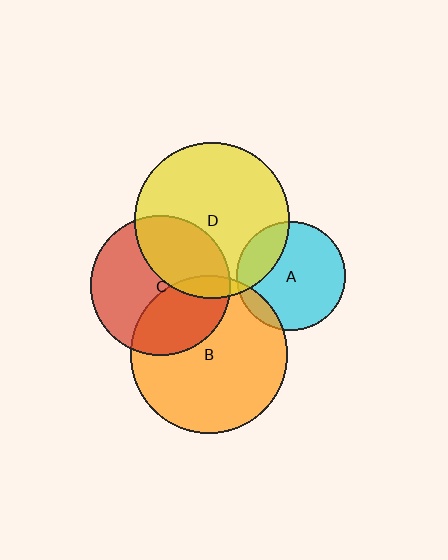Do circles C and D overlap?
Yes.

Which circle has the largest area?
Circle B (orange).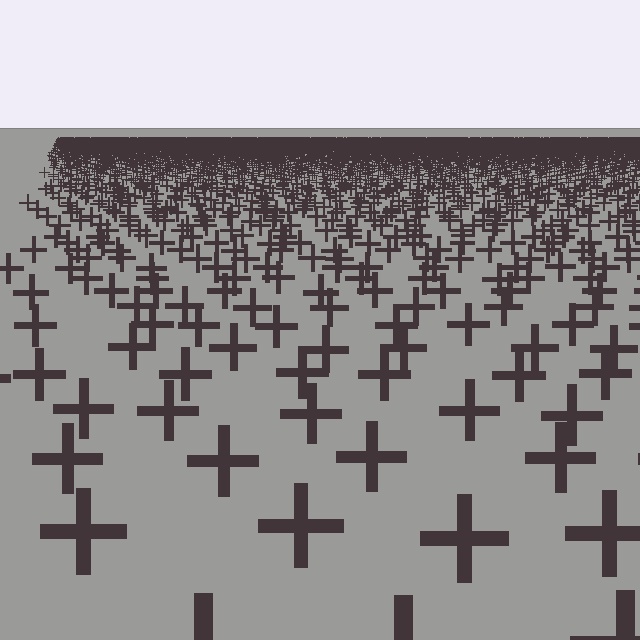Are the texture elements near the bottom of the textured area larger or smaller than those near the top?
Larger. Near the bottom, elements are closer to the viewer and appear at a bigger on-screen size.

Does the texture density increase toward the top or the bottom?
Density increases toward the top.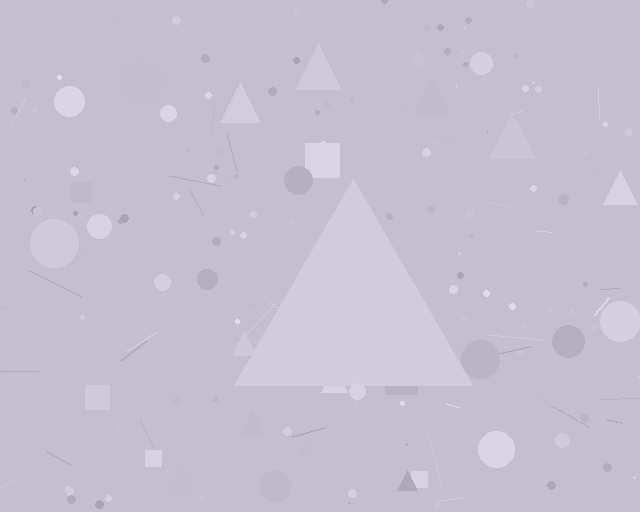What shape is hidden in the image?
A triangle is hidden in the image.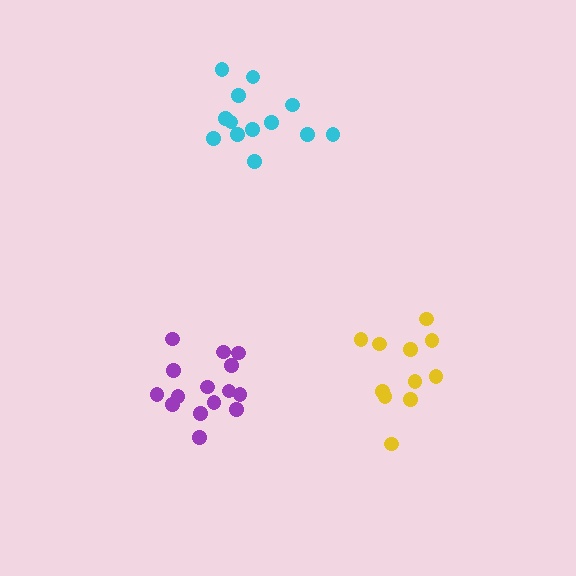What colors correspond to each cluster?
The clusters are colored: yellow, cyan, purple.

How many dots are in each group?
Group 1: 11 dots, Group 2: 13 dots, Group 3: 15 dots (39 total).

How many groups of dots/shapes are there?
There are 3 groups.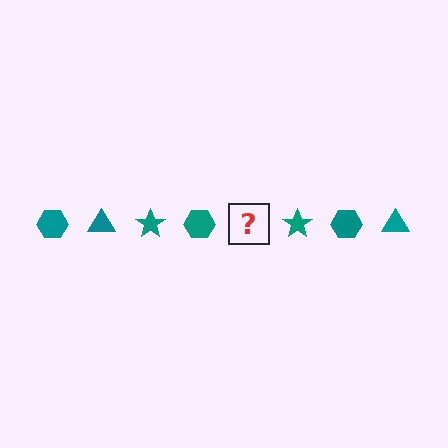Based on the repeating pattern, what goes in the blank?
The blank should be a teal triangle.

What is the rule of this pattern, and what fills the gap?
The rule is that the pattern cycles through hexagon, triangle, star shapes in teal. The gap should be filled with a teal triangle.